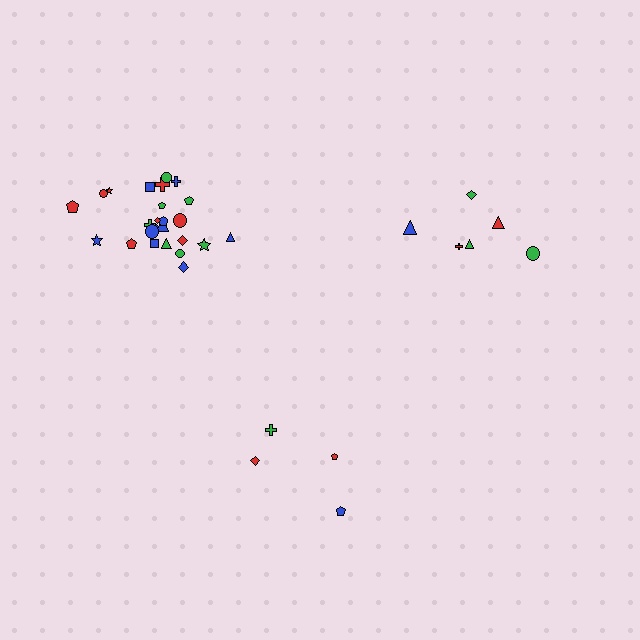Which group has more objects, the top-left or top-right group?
The top-left group.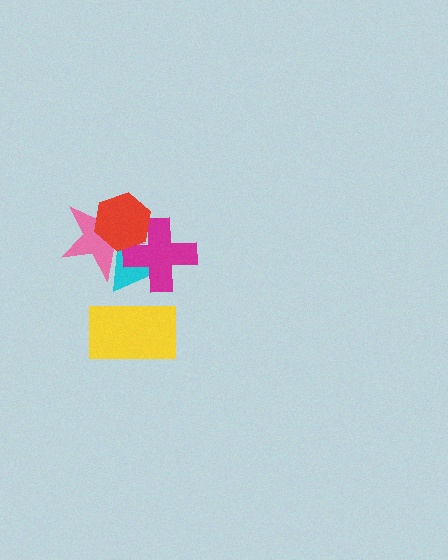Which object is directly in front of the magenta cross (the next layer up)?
The pink star is directly in front of the magenta cross.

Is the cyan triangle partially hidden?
Yes, it is partially covered by another shape.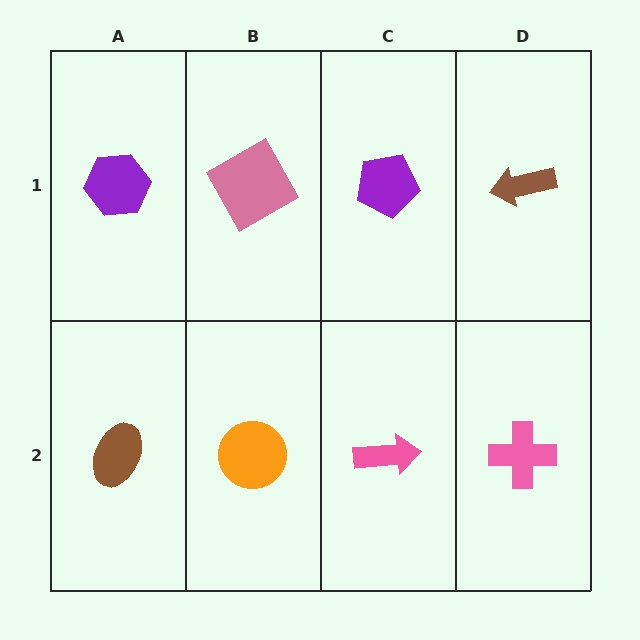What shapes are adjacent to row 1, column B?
An orange circle (row 2, column B), a purple hexagon (row 1, column A), a purple pentagon (row 1, column C).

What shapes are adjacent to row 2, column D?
A brown arrow (row 1, column D), a pink arrow (row 2, column C).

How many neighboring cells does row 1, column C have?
3.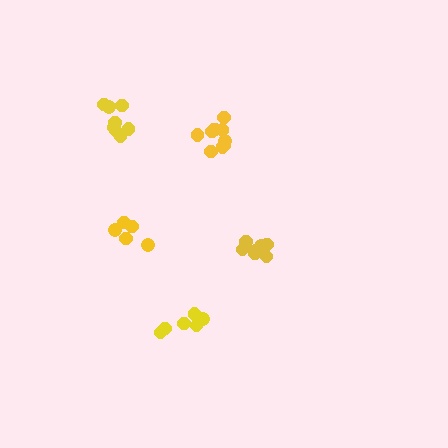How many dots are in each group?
Group 1: 8 dots, Group 2: 6 dots, Group 3: 7 dots, Group 4: 10 dots, Group 5: 5 dots (36 total).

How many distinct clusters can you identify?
There are 5 distinct clusters.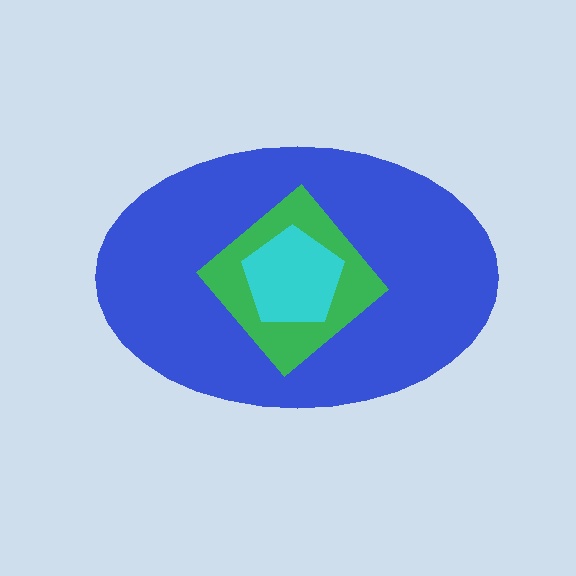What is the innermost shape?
The cyan pentagon.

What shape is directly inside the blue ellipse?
The green diamond.